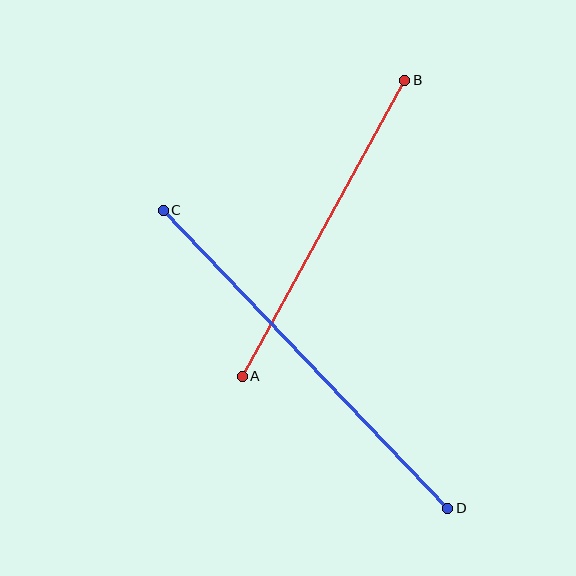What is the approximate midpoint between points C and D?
The midpoint is at approximately (306, 359) pixels.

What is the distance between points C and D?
The distance is approximately 412 pixels.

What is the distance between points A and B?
The distance is approximately 337 pixels.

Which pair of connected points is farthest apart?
Points C and D are farthest apart.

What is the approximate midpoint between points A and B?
The midpoint is at approximately (324, 228) pixels.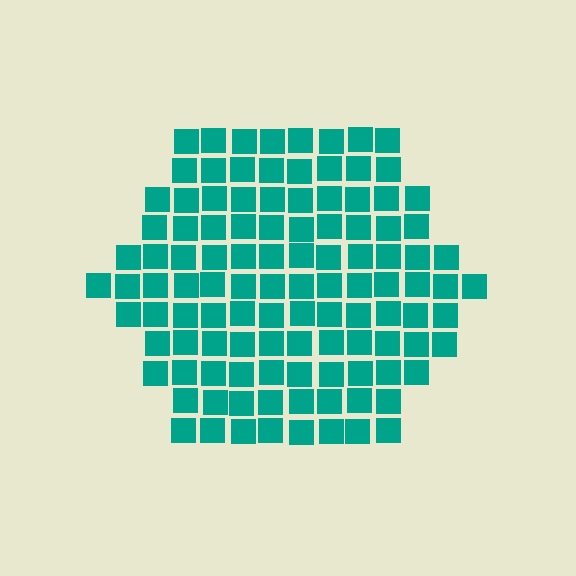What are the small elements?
The small elements are squares.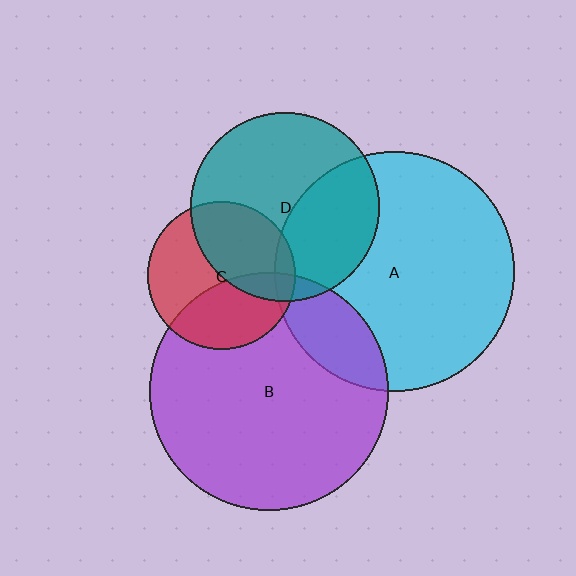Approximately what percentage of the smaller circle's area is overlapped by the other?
Approximately 35%.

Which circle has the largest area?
Circle A (cyan).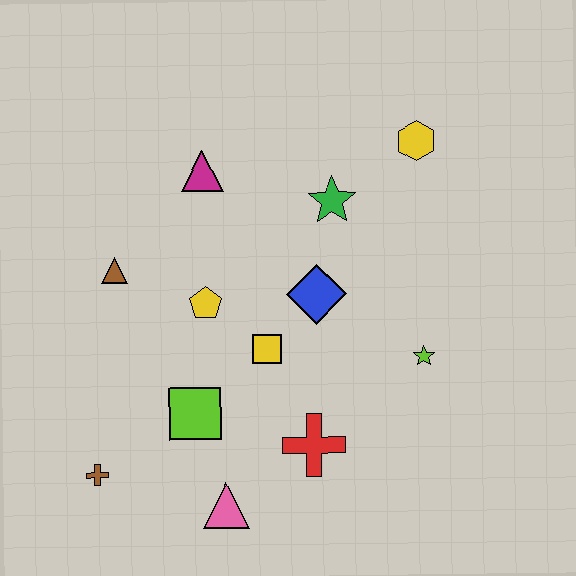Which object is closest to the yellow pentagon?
The yellow square is closest to the yellow pentagon.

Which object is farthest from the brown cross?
The yellow hexagon is farthest from the brown cross.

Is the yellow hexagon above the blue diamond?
Yes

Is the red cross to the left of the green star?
Yes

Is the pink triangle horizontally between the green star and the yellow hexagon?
No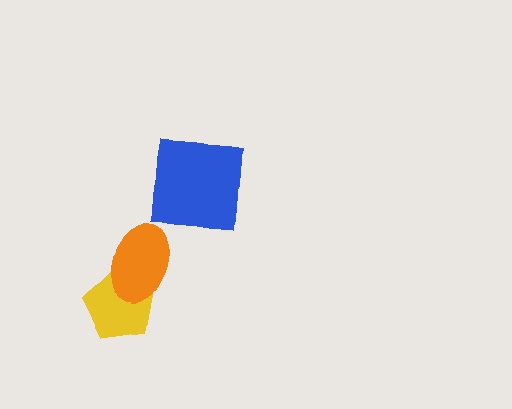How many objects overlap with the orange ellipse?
1 object overlaps with the orange ellipse.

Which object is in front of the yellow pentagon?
The orange ellipse is in front of the yellow pentagon.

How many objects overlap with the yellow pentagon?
1 object overlaps with the yellow pentagon.